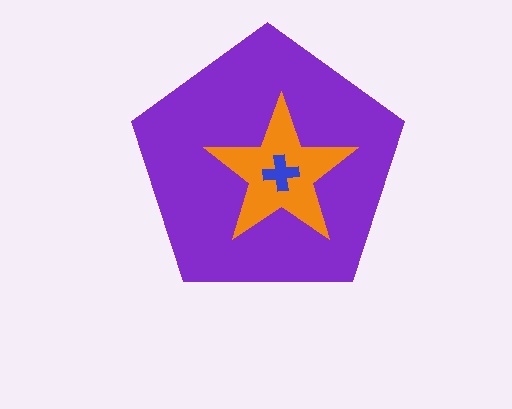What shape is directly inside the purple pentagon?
The orange star.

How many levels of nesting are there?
3.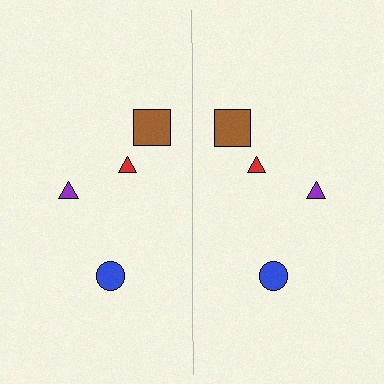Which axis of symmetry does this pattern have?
The pattern has a vertical axis of symmetry running through the center of the image.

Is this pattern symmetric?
Yes, this pattern has bilateral (reflection) symmetry.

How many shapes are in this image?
There are 8 shapes in this image.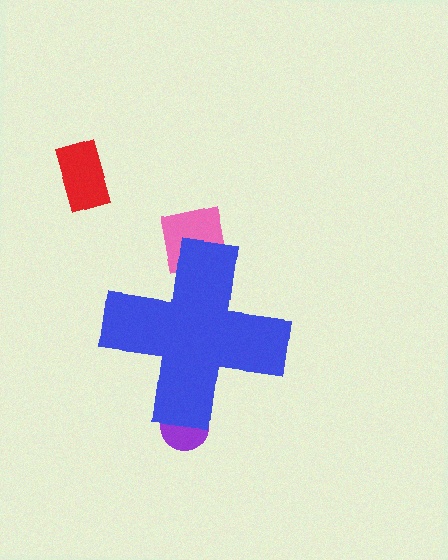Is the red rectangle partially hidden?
No, the red rectangle is fully visible.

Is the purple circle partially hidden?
Yes, the purple circle is partially hidden behind the blue cross.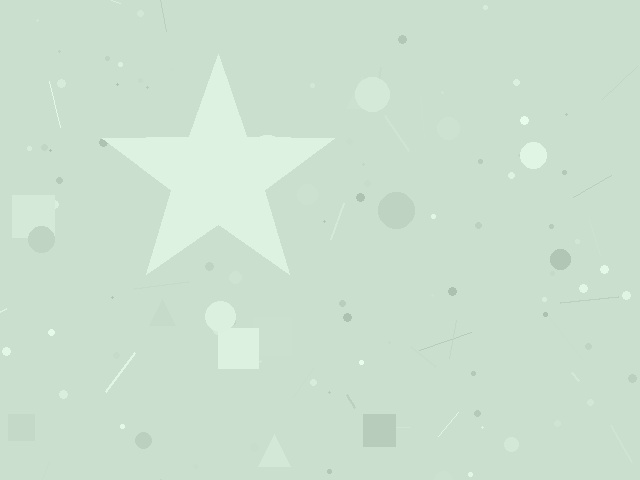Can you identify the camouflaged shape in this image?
The camouflaged shape is a star.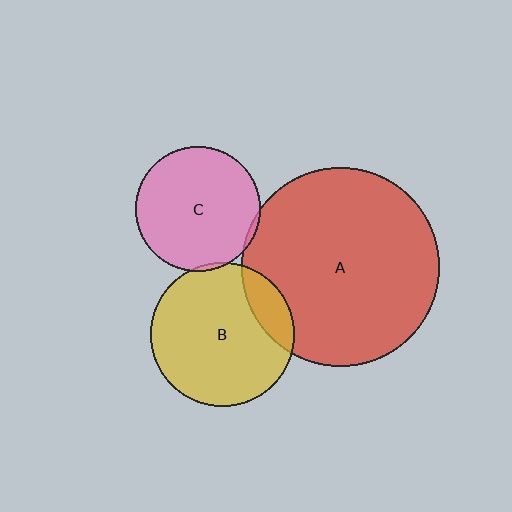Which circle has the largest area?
Circle A (red).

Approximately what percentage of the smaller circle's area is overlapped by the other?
Approximately 15%.